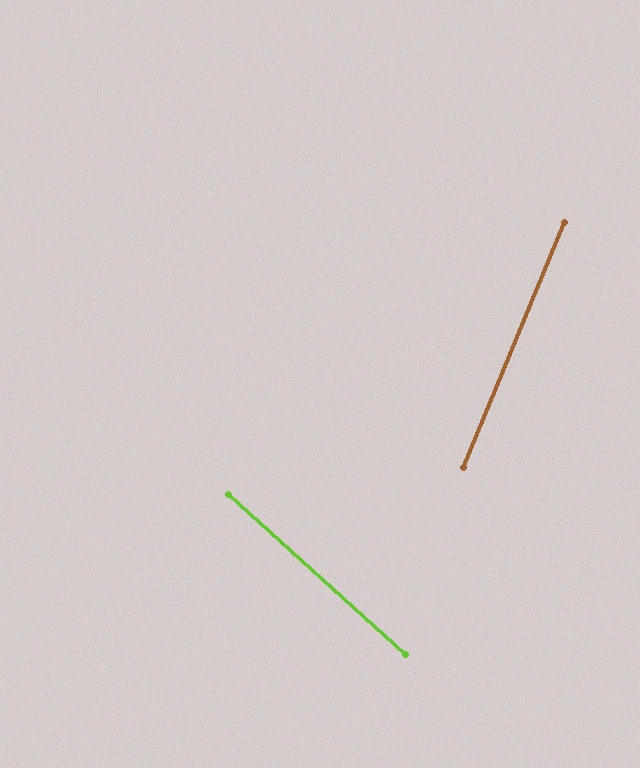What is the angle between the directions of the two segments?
Approximately 70 degrees.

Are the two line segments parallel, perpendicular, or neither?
Neither parallel nor perpendicular — they differ by about 70°.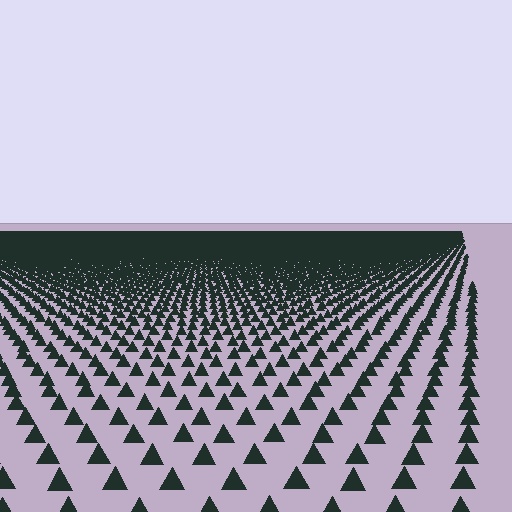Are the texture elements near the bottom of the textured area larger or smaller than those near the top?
Larger. Near the bottom, elements are closer to the viewer and appear at a bigger on-screen size.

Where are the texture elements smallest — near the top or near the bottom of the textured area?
Near the top.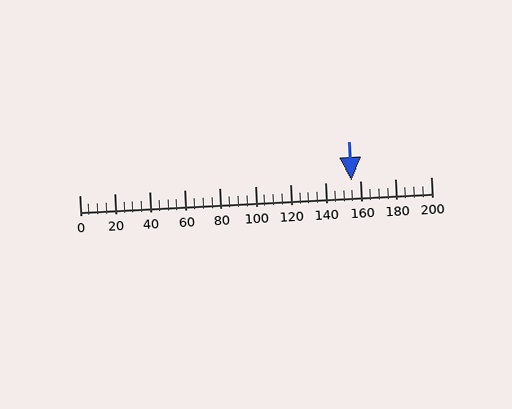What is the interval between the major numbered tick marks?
The major tick marks are spaced 20 units apart.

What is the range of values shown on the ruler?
The ruler shows values from 0 to 200.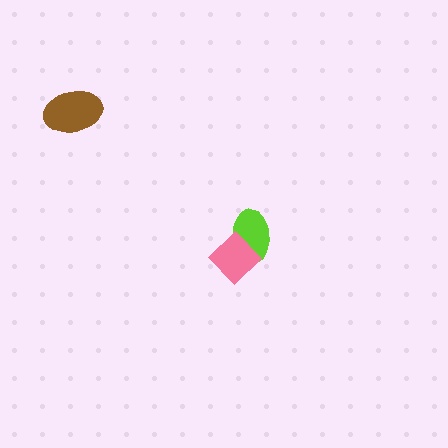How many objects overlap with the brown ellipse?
0 objects overlap with the brown ellipse.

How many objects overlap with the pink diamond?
1 object overlaps with the pink diamond.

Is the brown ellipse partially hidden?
No, no other shape covers it.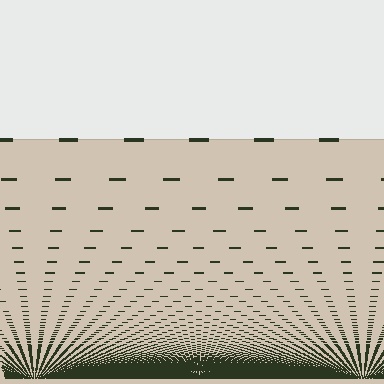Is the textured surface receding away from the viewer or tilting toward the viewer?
The surface appears to tilt toward the viewer. Texture elements get larger and sparser toward the top.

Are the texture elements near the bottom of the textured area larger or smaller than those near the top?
Smaller. The gradient is inverted — elements near the bottom are smaller and denser.